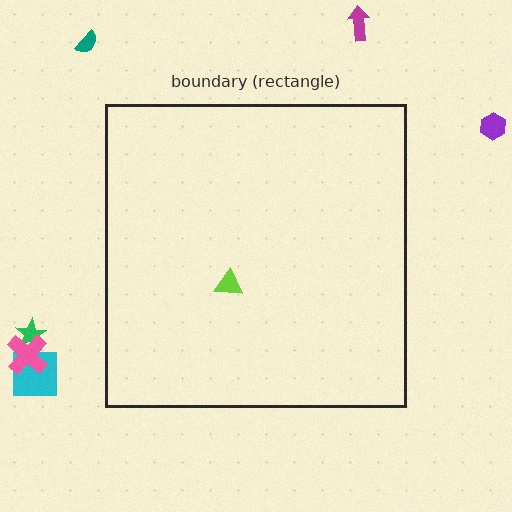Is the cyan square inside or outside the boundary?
Outside.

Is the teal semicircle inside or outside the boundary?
Outside.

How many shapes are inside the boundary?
1 inside, 6 outside.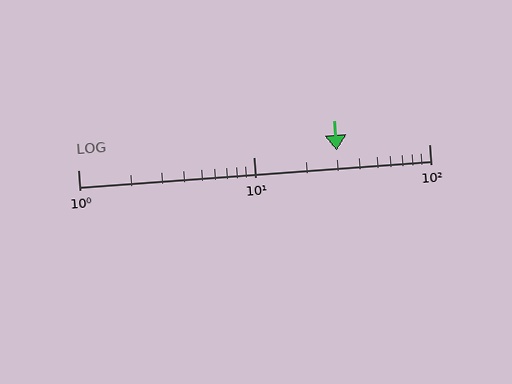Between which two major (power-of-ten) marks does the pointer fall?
The pointer is between 10 and 100.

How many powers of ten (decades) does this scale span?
The scale spans 2 decades, from 1 to 100.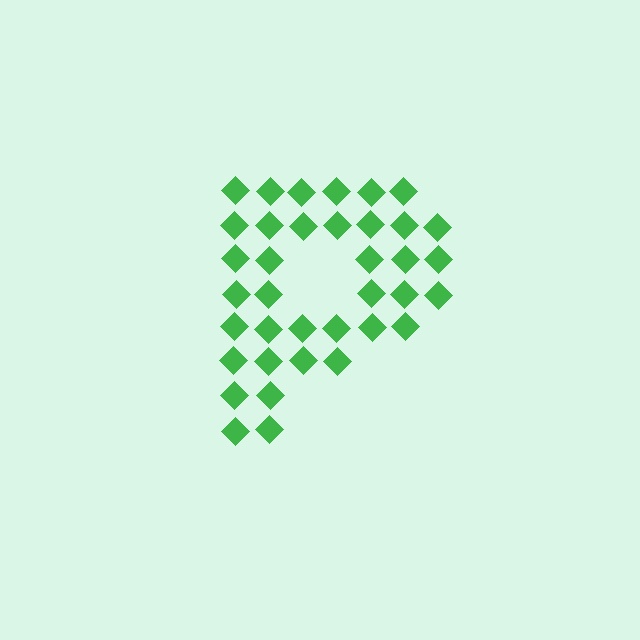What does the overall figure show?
The overall figure shows the letter P.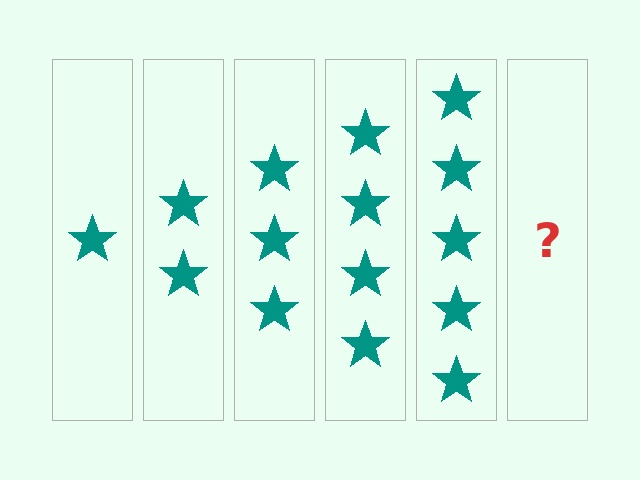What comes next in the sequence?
The next element should be 6 stars.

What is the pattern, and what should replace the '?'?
The pattern is that each step adds one more star. The '?' should be 6 stars.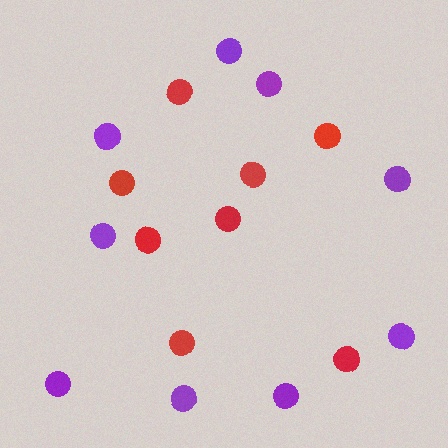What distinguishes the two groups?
There are 2 groups: one group of red circles (8) and one group of purple circles (9).